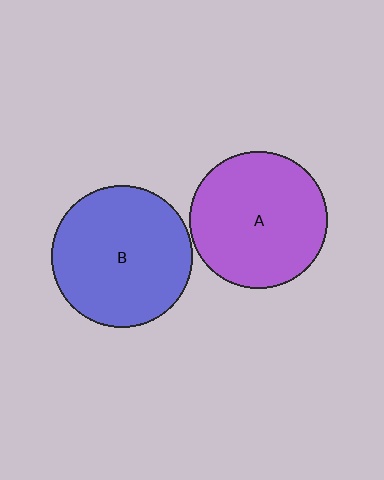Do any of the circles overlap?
No, none of the circles overlap.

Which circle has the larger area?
Circle B (blue).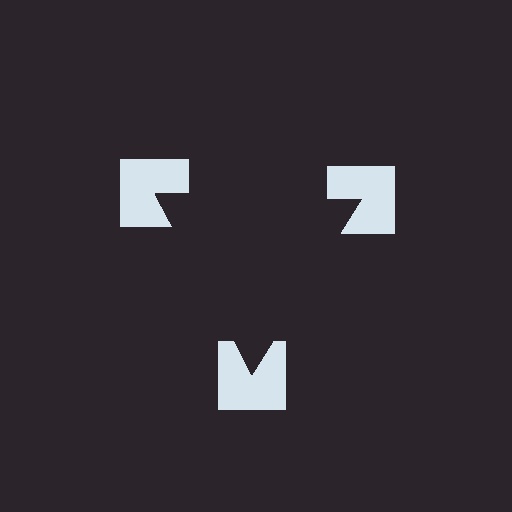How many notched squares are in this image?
There are 3 — one at each vertex of the illusory triangle.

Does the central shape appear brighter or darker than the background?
It typically appears slightly darker than the background, even though no actual brightness change is drawn.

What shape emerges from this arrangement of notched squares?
An illusory triangle — its edges are inferred from the aligned wedge cuts in the notched squares, not physically drawn.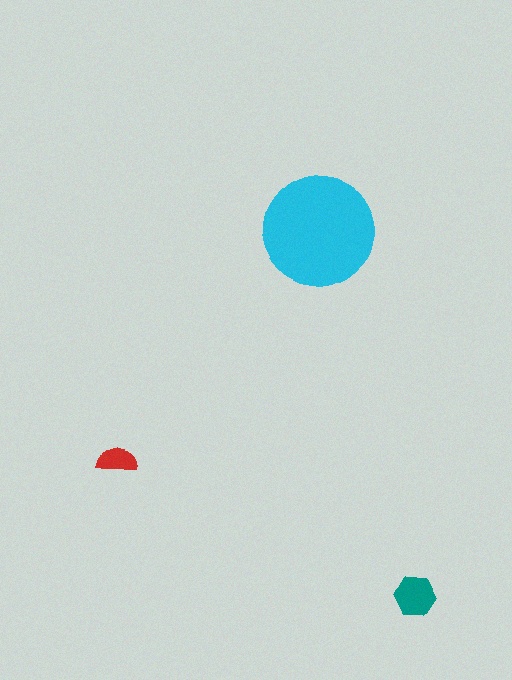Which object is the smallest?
The red semicircle.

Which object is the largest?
The cyan circle.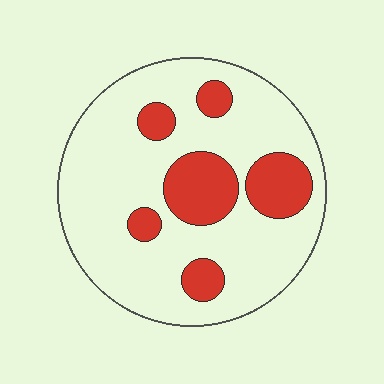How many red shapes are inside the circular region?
6.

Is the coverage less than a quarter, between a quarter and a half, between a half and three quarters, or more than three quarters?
Less than a quarter.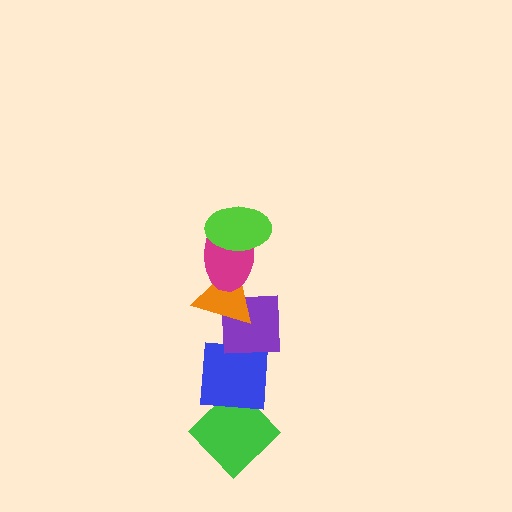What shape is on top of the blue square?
The purple square is on top of the blue square.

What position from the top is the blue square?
The blue square is 5th from the top.